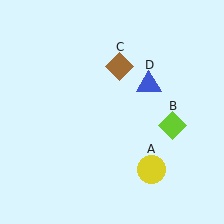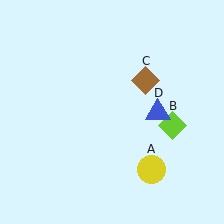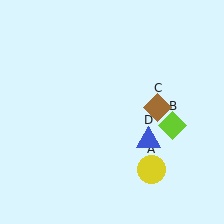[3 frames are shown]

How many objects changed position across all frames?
2 objects changed position: brown diamond (object C), blue triangle (object D).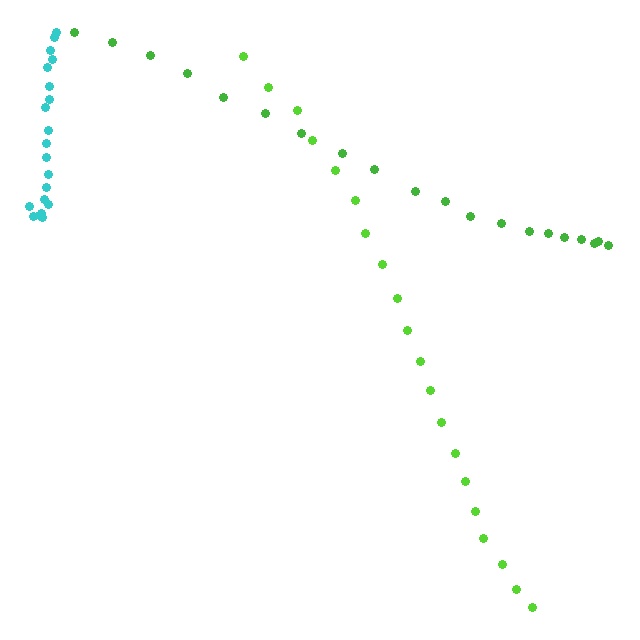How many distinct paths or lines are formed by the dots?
There are 3 distinct paths.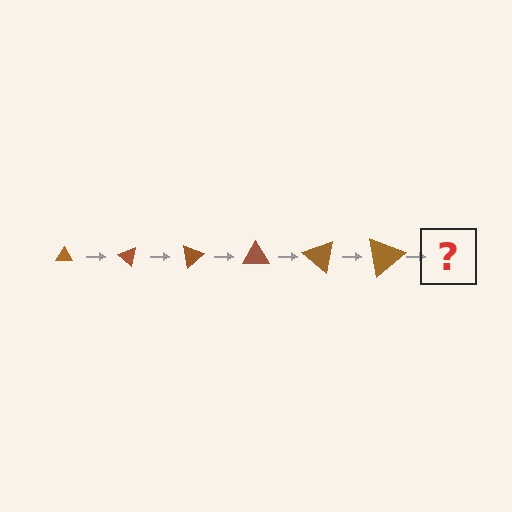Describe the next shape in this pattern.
It should be a triangle, larger than the previous one and rotated 240 degrees from the start.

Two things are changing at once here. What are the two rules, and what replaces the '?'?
The two rules are that the triangle grows larger each step and it rotates 40 degrees each step. The '?' should be a triangle, larger than the previous one and rotated 240 degrees from the start.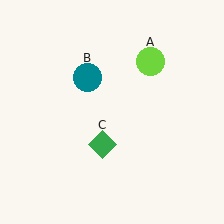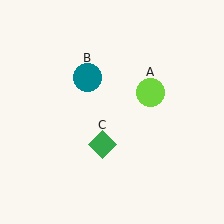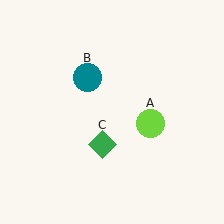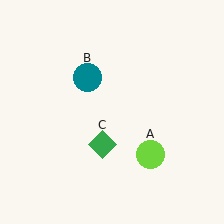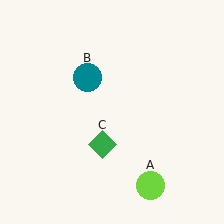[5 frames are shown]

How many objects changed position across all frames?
1 object changed position: lime circle (object A).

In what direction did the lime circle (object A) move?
The lime circle (object A) moved down.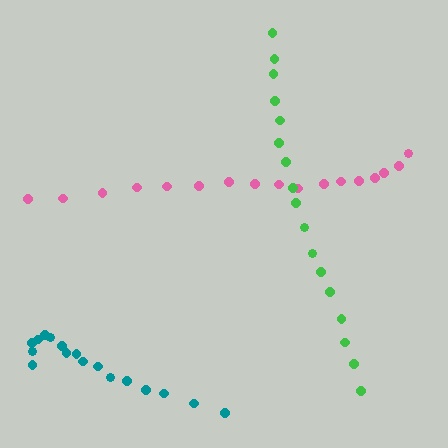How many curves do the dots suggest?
There are 3 distinct paths.